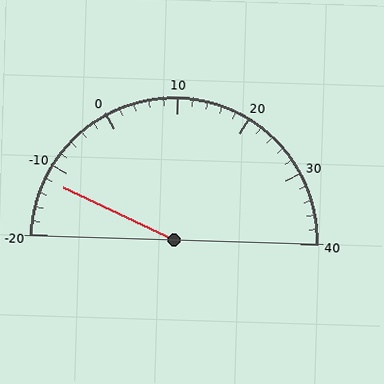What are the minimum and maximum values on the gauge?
The gauge ranges from -20 to 40.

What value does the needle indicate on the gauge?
The needle indicates approximately -12.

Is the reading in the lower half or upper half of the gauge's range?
The reading is in the lower half of the range (-20 to 40).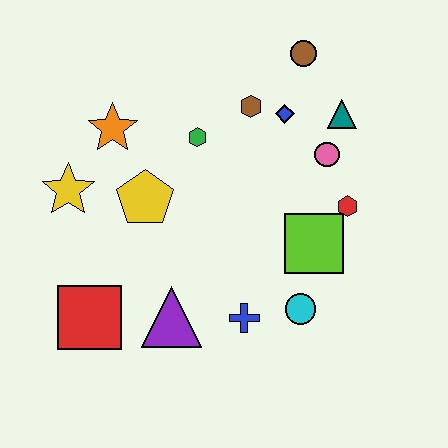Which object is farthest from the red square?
The brown circle is farthest from the red square.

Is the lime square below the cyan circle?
No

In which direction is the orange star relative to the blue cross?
The orange star is above the blue cross.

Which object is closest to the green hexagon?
The brown hexagon is closest to the green hexagon.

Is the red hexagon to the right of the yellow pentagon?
Yes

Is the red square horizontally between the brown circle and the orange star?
No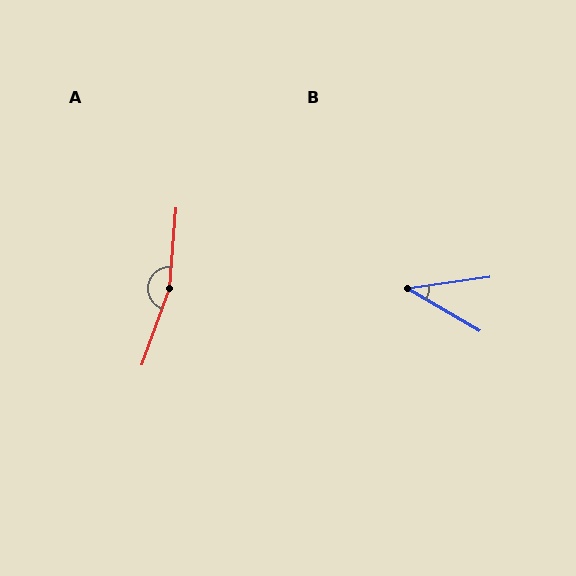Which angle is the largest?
A, at approximately 165 degrees.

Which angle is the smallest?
B, at approximately 38 degrees.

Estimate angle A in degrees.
Approximately 165 degrees.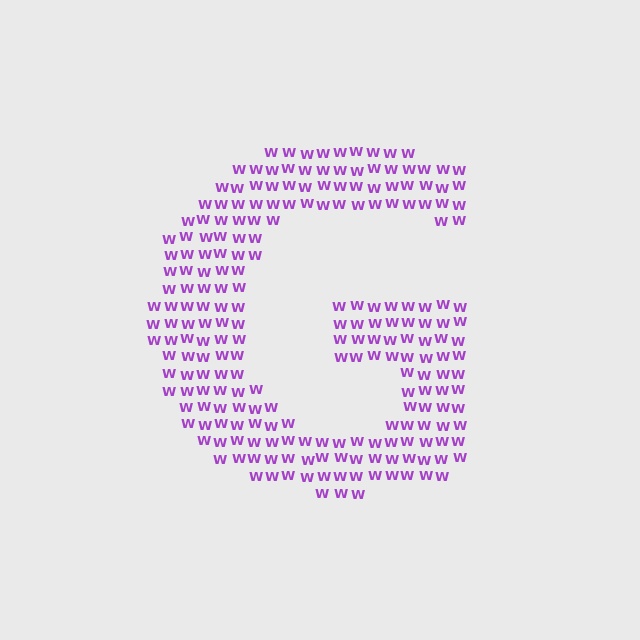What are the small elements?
The small elements are letter W's.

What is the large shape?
The large shape is the letter G.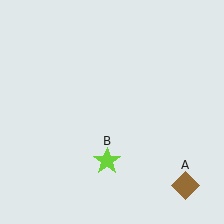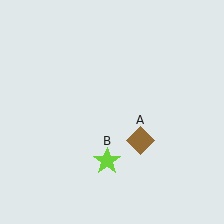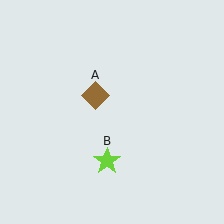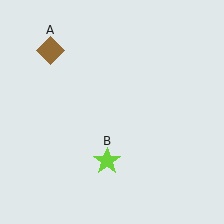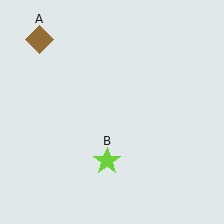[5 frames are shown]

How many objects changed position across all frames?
1 object changed position: brown diamond (object A).